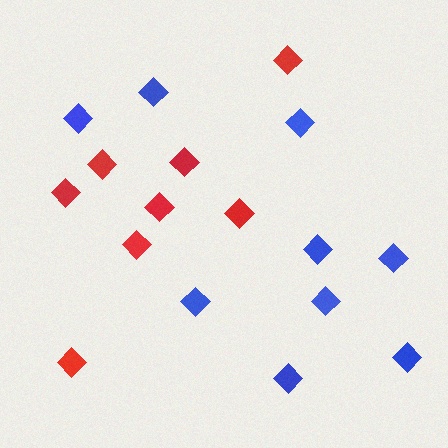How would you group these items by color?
There are 2 groups: one group of red diamonds (8) and one group of blue diamonds (9).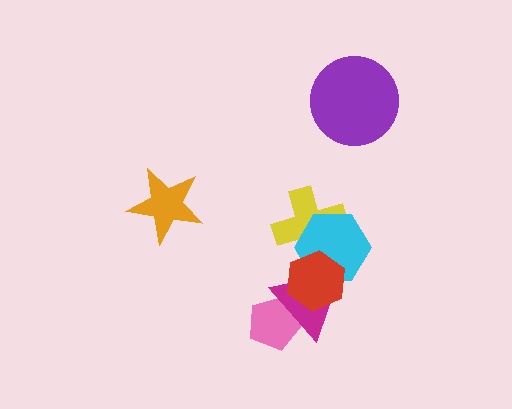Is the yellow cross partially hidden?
Yes, it is partially covered by another shape.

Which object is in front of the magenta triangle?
The red hexagon is in front of the magenta triangle.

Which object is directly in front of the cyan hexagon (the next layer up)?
The magenta triangle is directly in front of the cyan hexagon.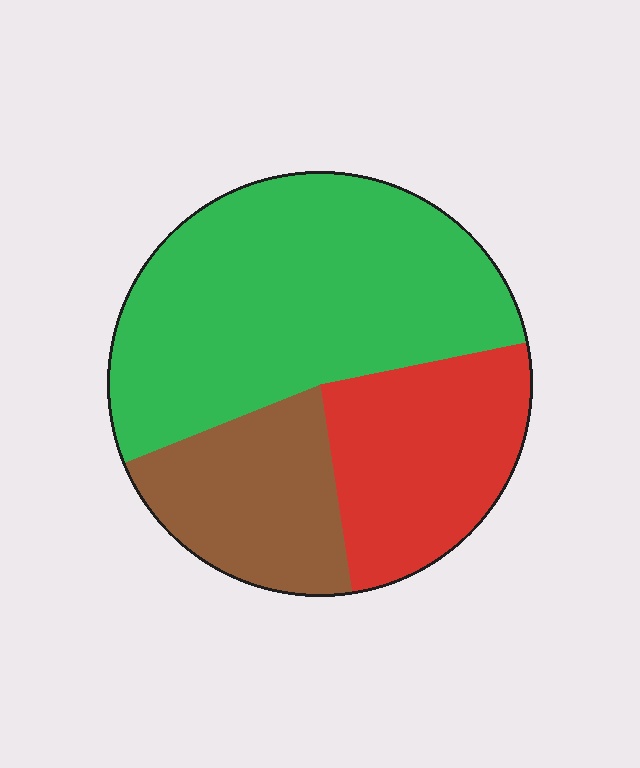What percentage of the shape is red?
Red covers 26% of the shape.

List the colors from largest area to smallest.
From largest to smallest: green, red, brown.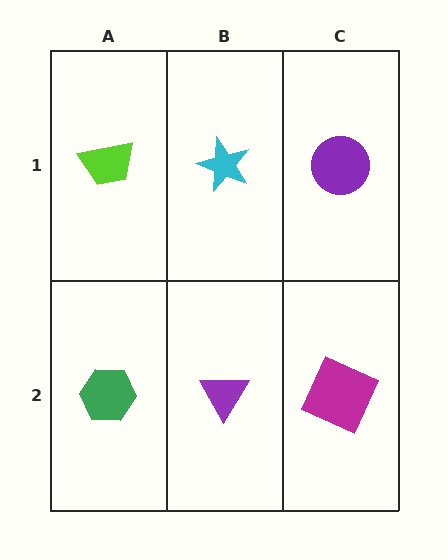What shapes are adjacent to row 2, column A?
A lime trapezoid (row 1, column A), a purple triangle (row 2, column B).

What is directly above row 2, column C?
A purple circle.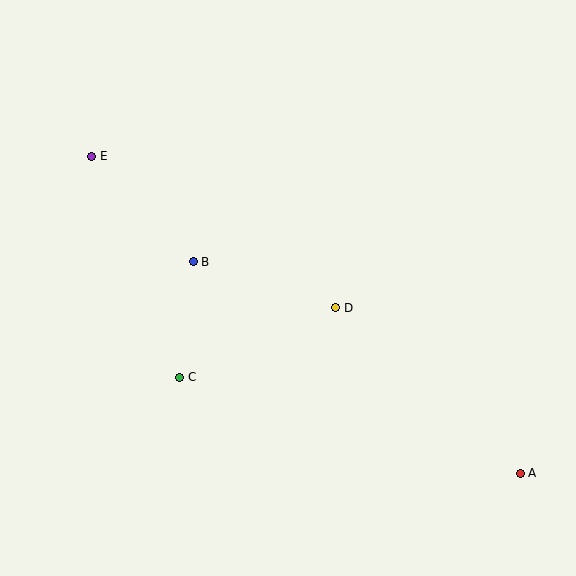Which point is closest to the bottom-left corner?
Point C is closest to the bottom-left corner.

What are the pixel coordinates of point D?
Point D is at (336, 308).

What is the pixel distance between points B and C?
The distance between B and C is 116 pixels.